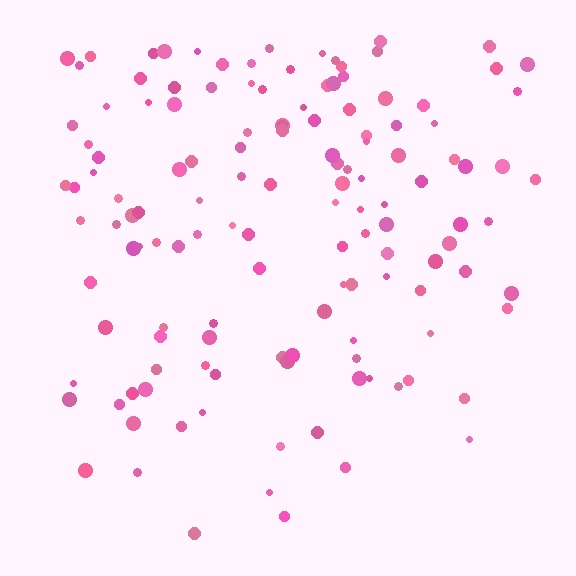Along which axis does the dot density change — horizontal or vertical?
Vertical.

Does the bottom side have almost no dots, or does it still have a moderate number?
Still a moderate number, just noticeably fewer than the top.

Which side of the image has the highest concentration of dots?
The top.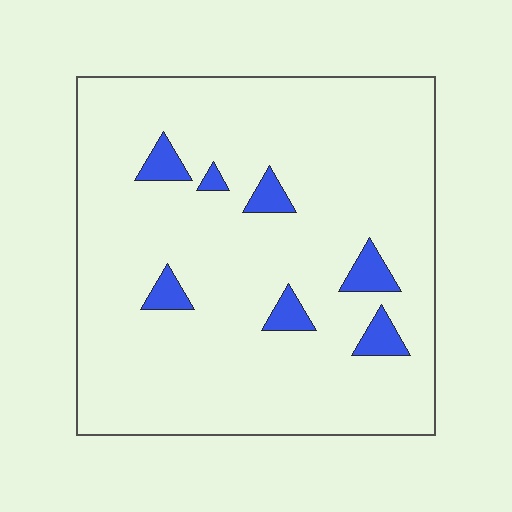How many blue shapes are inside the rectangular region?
7.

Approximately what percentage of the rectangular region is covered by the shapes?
Approximately 5%.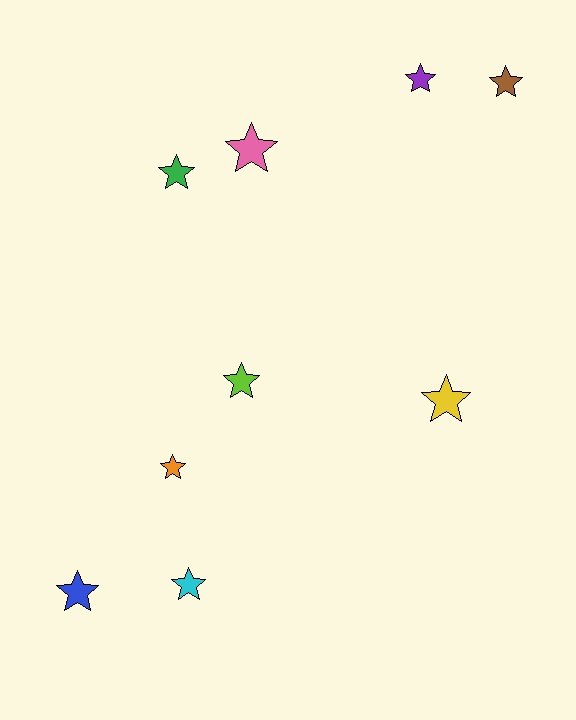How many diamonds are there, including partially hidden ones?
There are no diamonds.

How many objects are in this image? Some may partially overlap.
There are 9 objects.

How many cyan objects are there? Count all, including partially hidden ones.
There is 1 cyan object.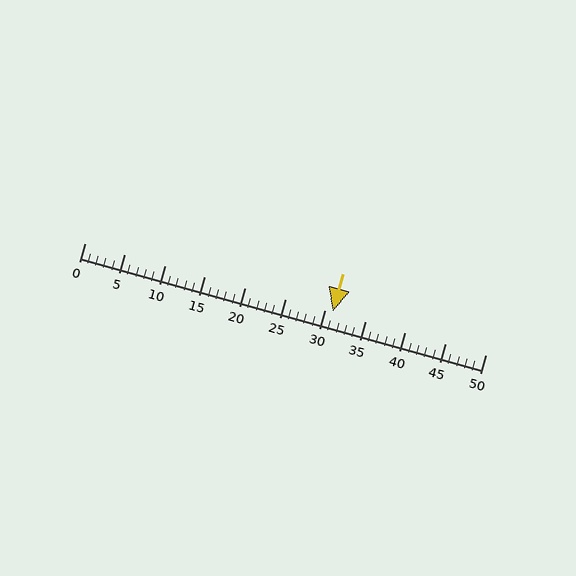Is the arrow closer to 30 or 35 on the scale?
The arrow is closer to 30.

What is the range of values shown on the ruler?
The ruler shows values from 0 to 50.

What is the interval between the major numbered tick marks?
The major tick marks are spaced 5 units apart.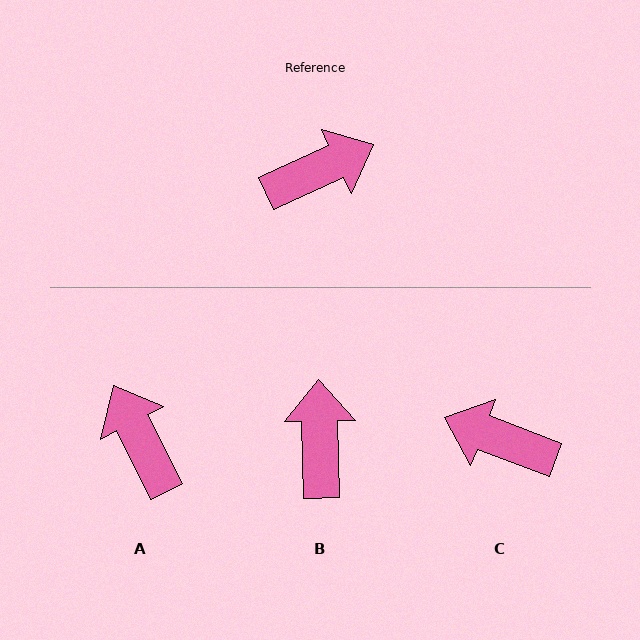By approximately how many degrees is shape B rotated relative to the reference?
Approximately 67 degrees counter-clockwise.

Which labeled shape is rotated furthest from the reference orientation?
C, about 135 degrees away.